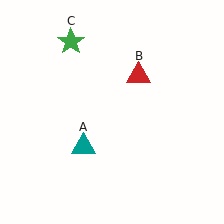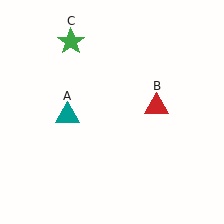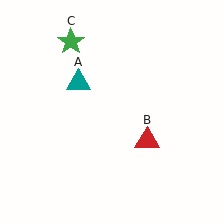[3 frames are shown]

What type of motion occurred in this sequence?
The teal triangle (object A), red triangle (object B) rotated clockwise around the center of the scene.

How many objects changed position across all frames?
2 objects changed position: teal triangle (object A), red triangle (object B).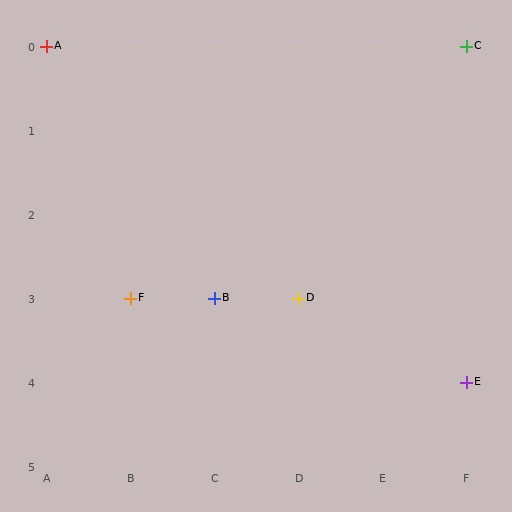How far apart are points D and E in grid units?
Points D and E are 2 columns and 1 row apart (about 2.2 grid units diagonally).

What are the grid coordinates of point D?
Point D is at grid coordinates (D, 3).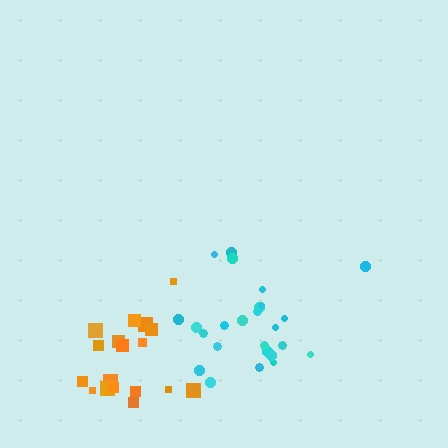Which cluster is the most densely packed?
Orange.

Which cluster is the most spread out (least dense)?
Cyan.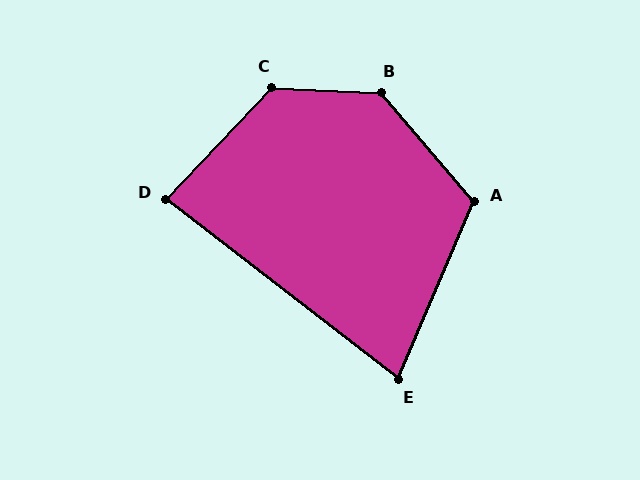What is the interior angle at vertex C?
Approximately 131 degrees (obtuse).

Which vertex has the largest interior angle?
B, at approximately 133 degrees.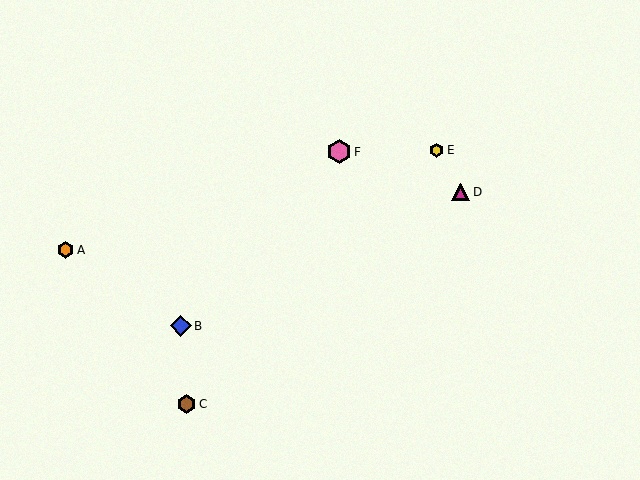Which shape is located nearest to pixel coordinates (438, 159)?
The yellow hexagon (labeled E) at (437, 150) is nearest to that location.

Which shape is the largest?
The pink hexagon (labeled F) is the largest.